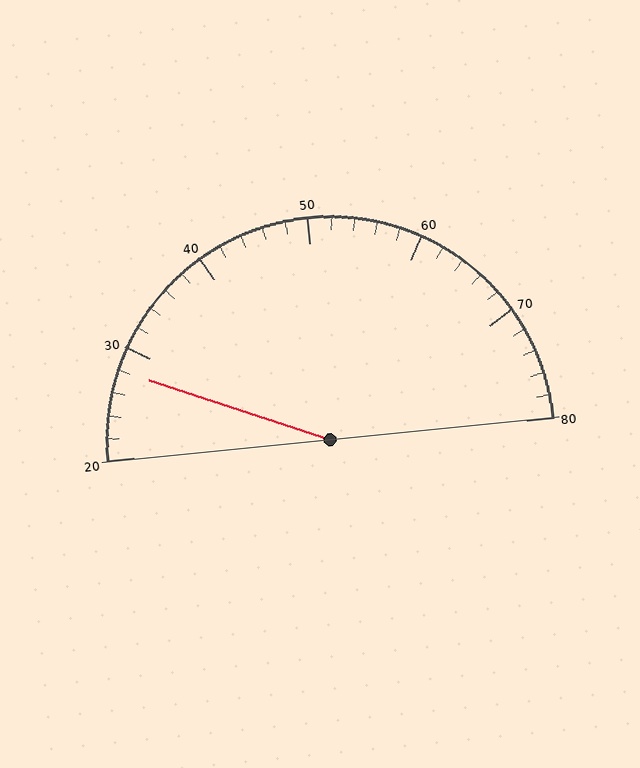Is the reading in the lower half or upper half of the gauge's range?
The reading is in the lower half of the range (20 to 80).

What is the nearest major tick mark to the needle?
The nearest major tick mark is 30.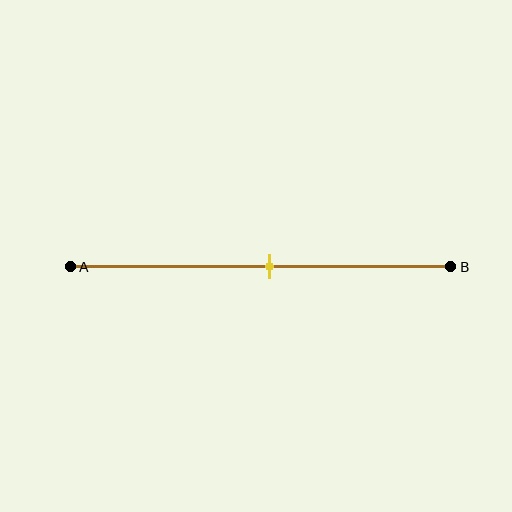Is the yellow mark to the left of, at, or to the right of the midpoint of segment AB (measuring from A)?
The yellow mark is approximately at the midpoint of segment AB.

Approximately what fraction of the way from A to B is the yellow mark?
The yellow mark is approximately 50% of the way from A to B.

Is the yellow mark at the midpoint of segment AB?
Yes, the mark is approximately at the midpoint.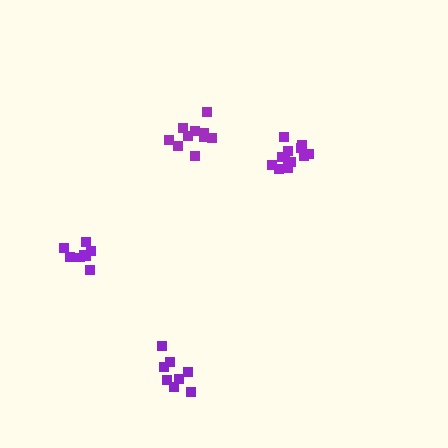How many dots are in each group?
Group 1: 10 dots, Group 2: 13 dots, Group 3: 8 dots, Group 4: 8 dots (39 total).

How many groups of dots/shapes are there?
There are 4 groups.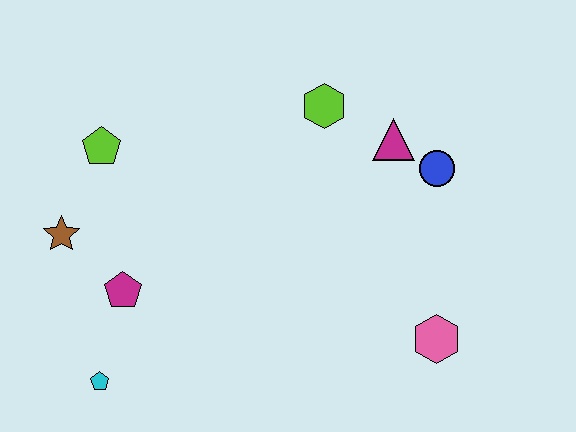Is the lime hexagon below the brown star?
No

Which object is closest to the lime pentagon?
The brown star is closest to the lime pentagon.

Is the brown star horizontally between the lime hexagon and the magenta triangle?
No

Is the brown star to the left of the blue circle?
Yes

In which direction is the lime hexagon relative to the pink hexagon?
The lime hexagon is above the pink hexagon.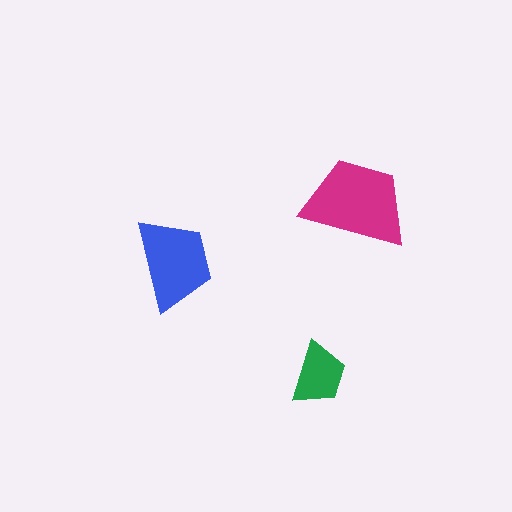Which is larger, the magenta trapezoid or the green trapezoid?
The magenta one.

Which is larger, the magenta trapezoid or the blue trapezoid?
The magenta one.